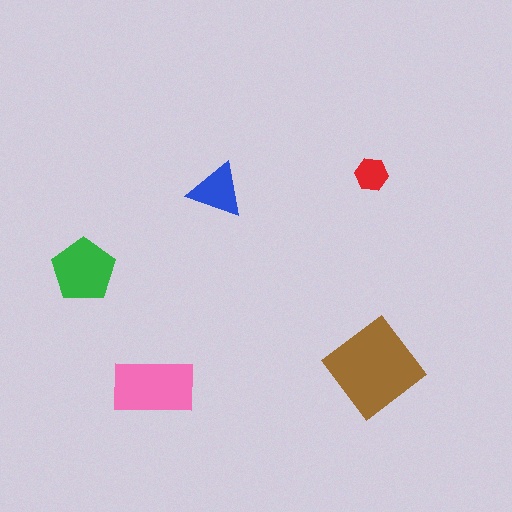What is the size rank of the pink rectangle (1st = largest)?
2nd.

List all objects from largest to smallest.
The brown diamond, the pink rectangle, the green pentagon, the blue triangle, the red hexagon.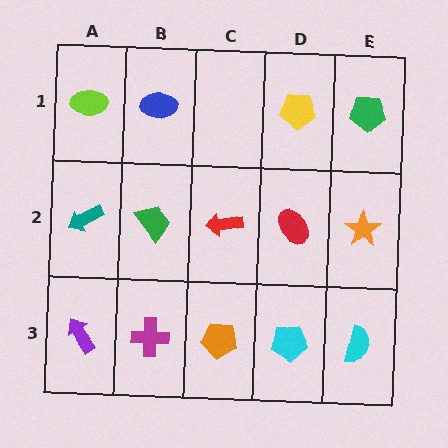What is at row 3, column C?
An orange pentagon.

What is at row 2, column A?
A teal arrow.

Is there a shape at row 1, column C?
No, that cell is empty.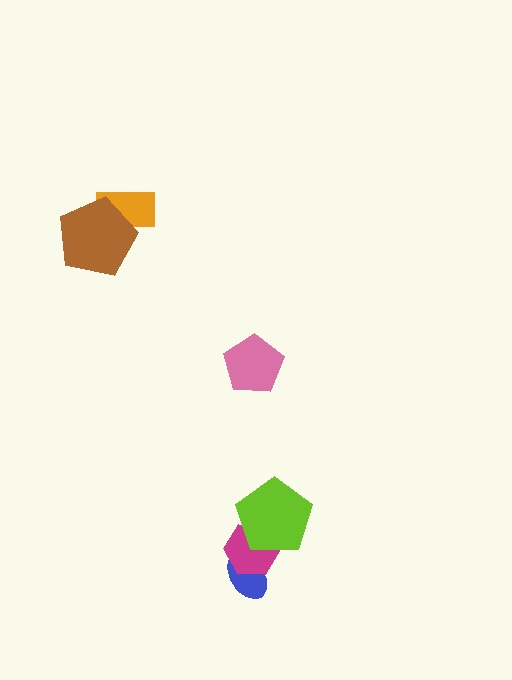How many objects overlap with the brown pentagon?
1 object overlaps with the brown pentagon.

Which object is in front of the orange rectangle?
The brown pentagon is in front of the orange rectangle.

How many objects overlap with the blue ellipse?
1 object overlaps with the blue ellipse.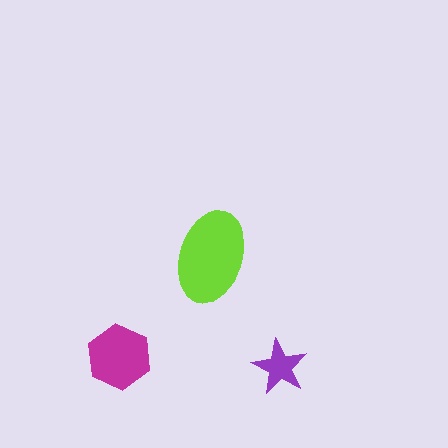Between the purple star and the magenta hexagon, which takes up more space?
The magenta hexagon.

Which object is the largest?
The lime ellipse.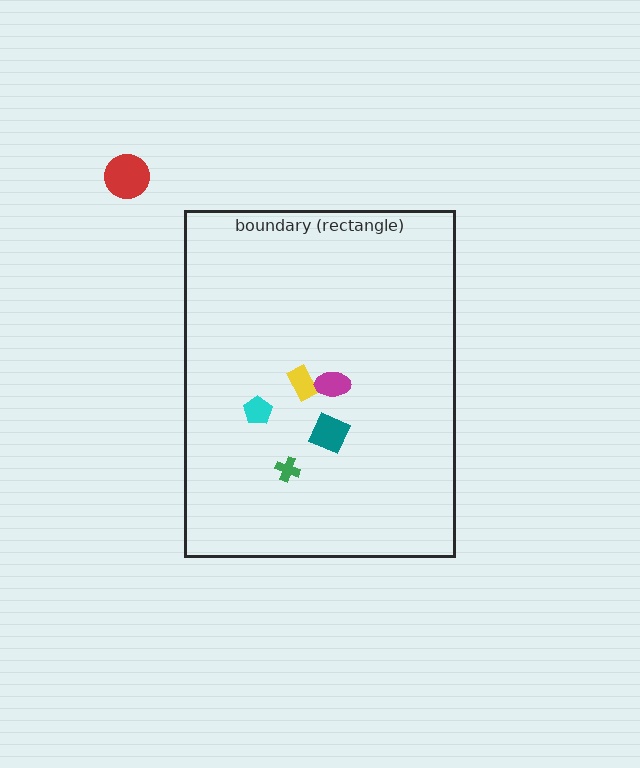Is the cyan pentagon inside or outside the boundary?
Inside.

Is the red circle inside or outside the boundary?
Outside.